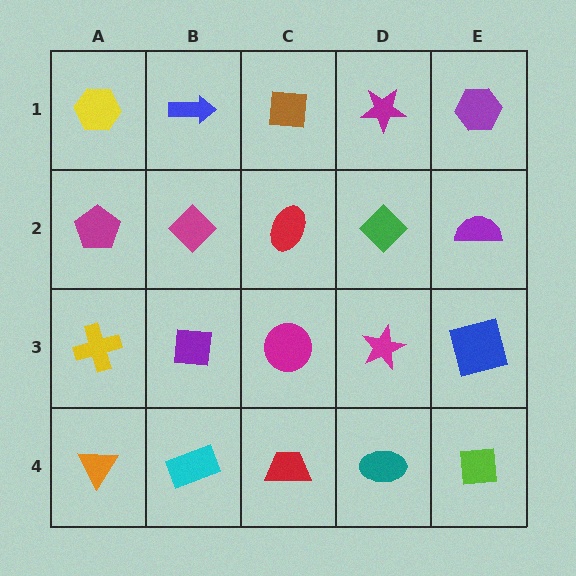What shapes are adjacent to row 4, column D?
A magenta star (row 3, column D), a red trapezoid (row 4, column C), a lime square (row 4, column E).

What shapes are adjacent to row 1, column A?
A magenta pentagon (row 2, column A), a blue arrow (row 1, column B).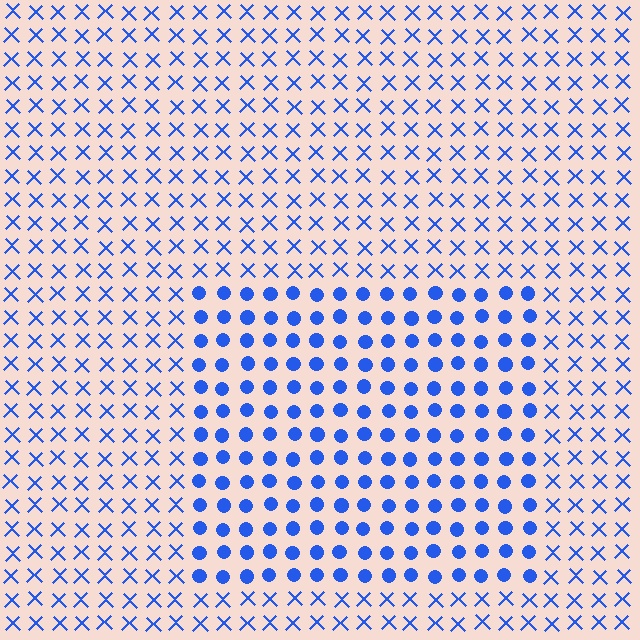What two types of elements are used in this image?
The image uses circles inside the rectangle region and X marks outside it.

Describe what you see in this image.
The image is filled with small blue elements arranged in a uniform grid. A rectangle-shaped region contains circles, while the surrounding area contains X marks. The boundary is defined purely by the change in element shape.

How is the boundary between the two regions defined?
The boundary is defined by a change in element shape: circles inside vs. X marks outside. All elements share the same color and spacing.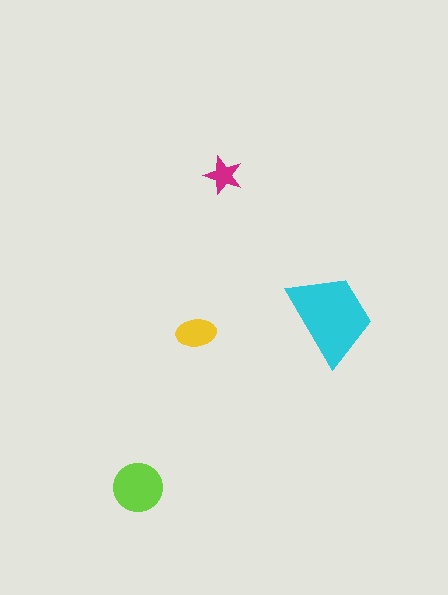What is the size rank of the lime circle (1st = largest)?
2nd.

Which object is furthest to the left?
The lime circle is leftmost.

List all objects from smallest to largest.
The magenta star, the yellow ellipse, the lime circle, the cyan trapezoid.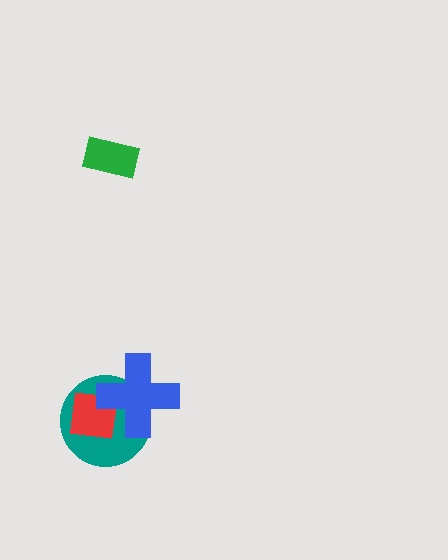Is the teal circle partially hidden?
Yes, it is partially covered by another shape.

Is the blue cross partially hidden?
No, no other shape covers it.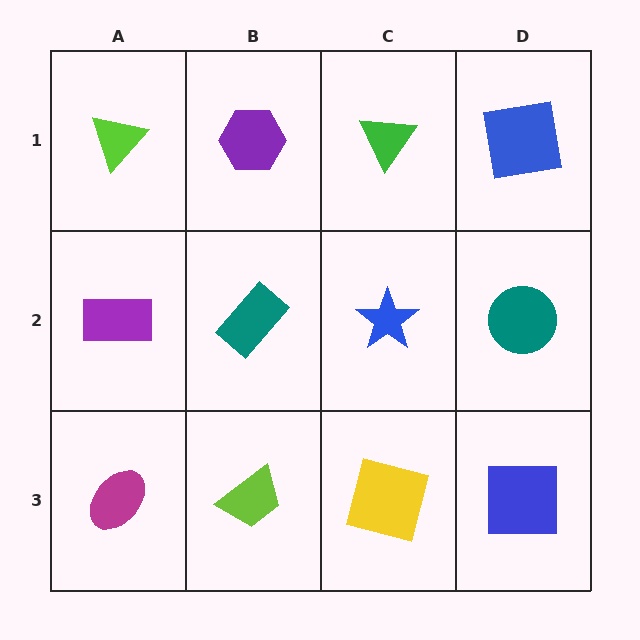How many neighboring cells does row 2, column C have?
4.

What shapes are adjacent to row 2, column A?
A lime triangle (row 1, column A), a magenta ellipse (row 3, column A), a teal rectangle (row 2, column B).